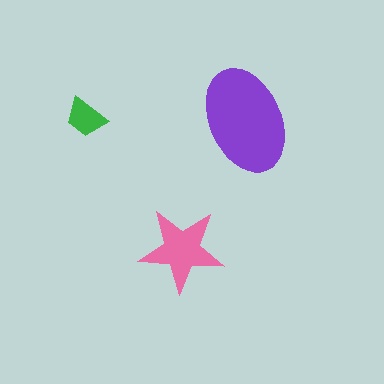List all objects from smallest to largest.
The green trapezoid, the pink star, the purple ellipse.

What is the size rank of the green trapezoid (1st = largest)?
3rd.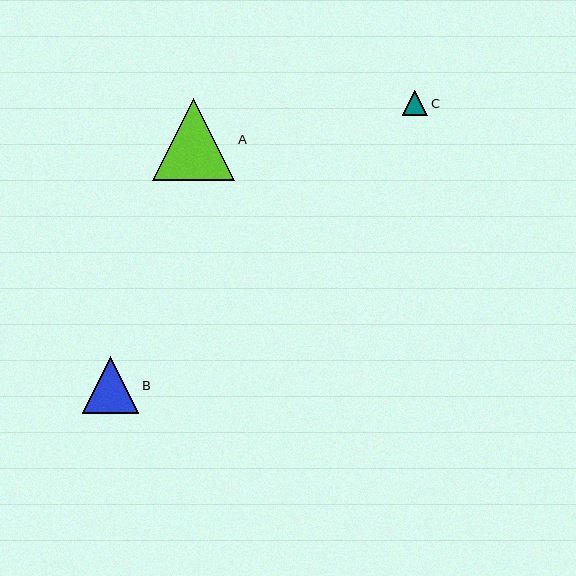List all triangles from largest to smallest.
From largest to smallest: A, B, C.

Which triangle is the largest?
Triangle A is the largest with a size of approximately 82 pixels.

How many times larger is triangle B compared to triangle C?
Triangle B is approximately 2.2 times the size of triangle C.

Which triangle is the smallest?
Triangle C is the smallest with a size of approximately 25 pixels.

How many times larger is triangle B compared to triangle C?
Triangle B is approximately 2.2 times the size of triangle C.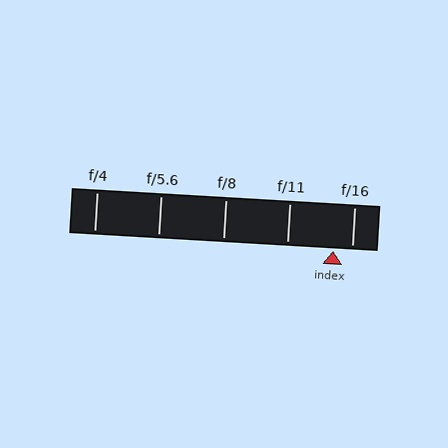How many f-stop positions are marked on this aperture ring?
There are 5 f-stop positions marked.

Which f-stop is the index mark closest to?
The index mark is closest to f/16.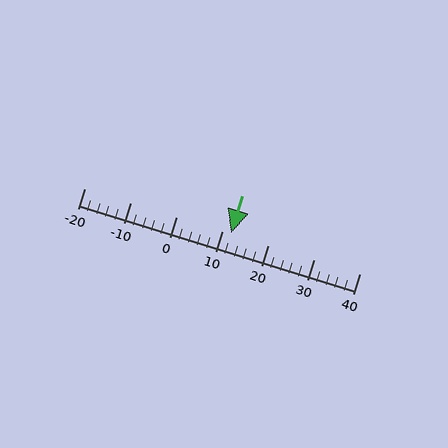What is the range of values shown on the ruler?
The ruler shows values from -20 to 40.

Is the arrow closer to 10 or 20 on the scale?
The arrow is closer to 10.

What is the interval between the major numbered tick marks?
The major tick marks are spaced 10 units apart.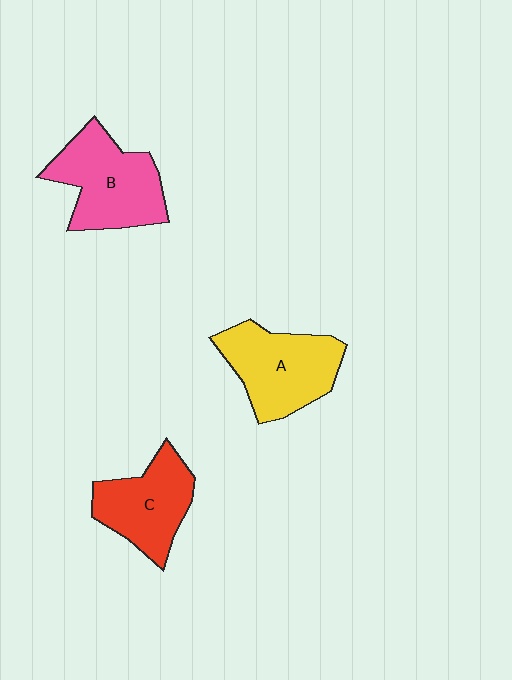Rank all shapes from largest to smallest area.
From largest to smallest: B (pink), A (yellow), C (red).